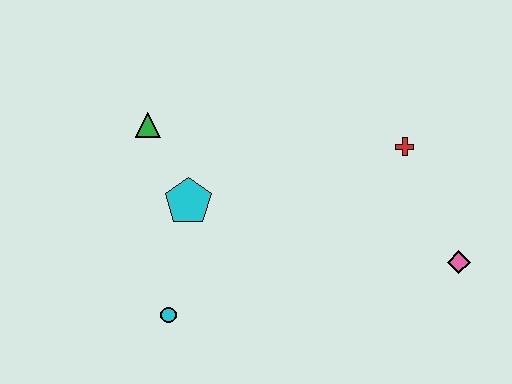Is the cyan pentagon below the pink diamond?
No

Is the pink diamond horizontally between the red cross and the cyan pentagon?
No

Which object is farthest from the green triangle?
The pink diamond is farthest from the green triangle.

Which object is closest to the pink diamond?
The red cross is closest to the pink diamond.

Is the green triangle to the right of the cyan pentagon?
No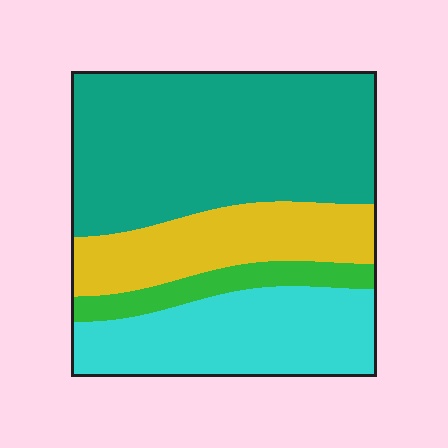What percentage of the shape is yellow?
Yellow covers 20% of the shape.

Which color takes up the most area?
Teal, at roughly 45%.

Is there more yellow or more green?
Yellow.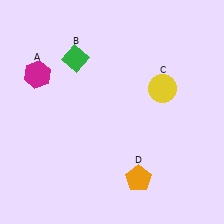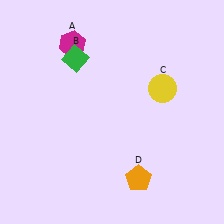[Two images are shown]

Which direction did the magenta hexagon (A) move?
The magenta hexagon (A) moved right.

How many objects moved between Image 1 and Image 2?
1 object moved between the two images.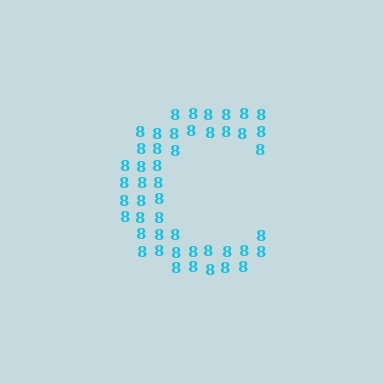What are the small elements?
The small elements are digit 8's.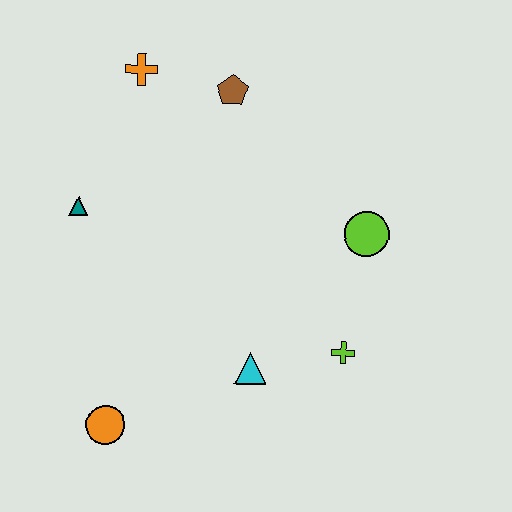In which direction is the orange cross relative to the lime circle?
The orange cross is to the left of the lime circle.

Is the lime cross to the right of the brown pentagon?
Yes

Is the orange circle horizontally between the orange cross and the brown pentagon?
No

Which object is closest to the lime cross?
The cyan triangle is closest to the lime cross.